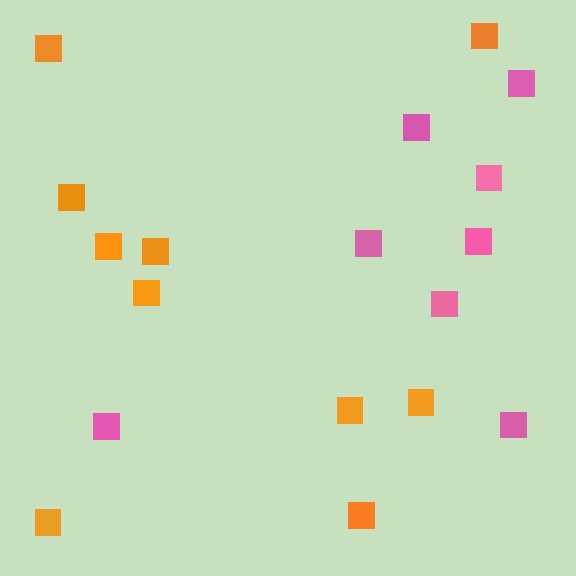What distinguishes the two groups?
There are 2 groups: one group of orange squares (10) and one group of pink squares (8).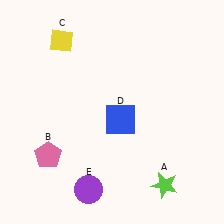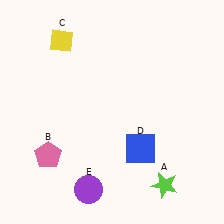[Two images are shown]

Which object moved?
The blue square (D) moved down.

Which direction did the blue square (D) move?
The blue square (D) moved down.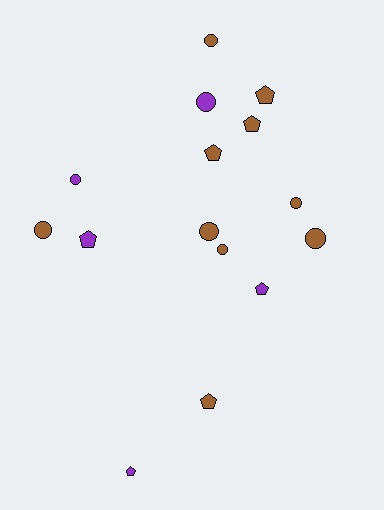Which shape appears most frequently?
Circle, with 8 objects.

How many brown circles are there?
There are 6 brown circles.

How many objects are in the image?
There are 15 objects.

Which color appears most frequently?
Brown, with 10 objects.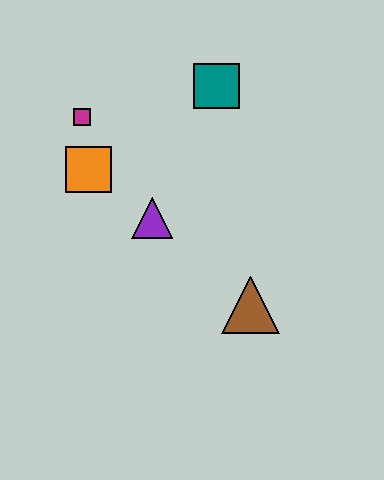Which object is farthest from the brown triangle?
The magenta square is farthest from the brown triangle.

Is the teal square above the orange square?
Yes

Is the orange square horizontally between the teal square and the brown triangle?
No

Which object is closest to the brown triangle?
The purple triangle is closest to the brown triangle.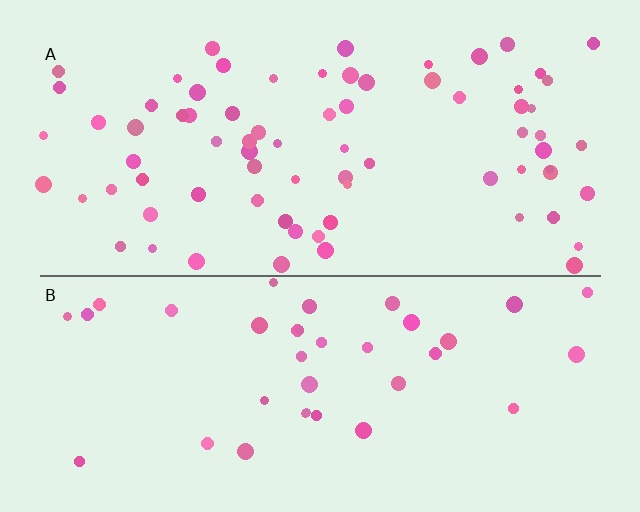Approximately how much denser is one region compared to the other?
Approximately 2.0× — region A over region B.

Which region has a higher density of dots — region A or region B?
A (the top).